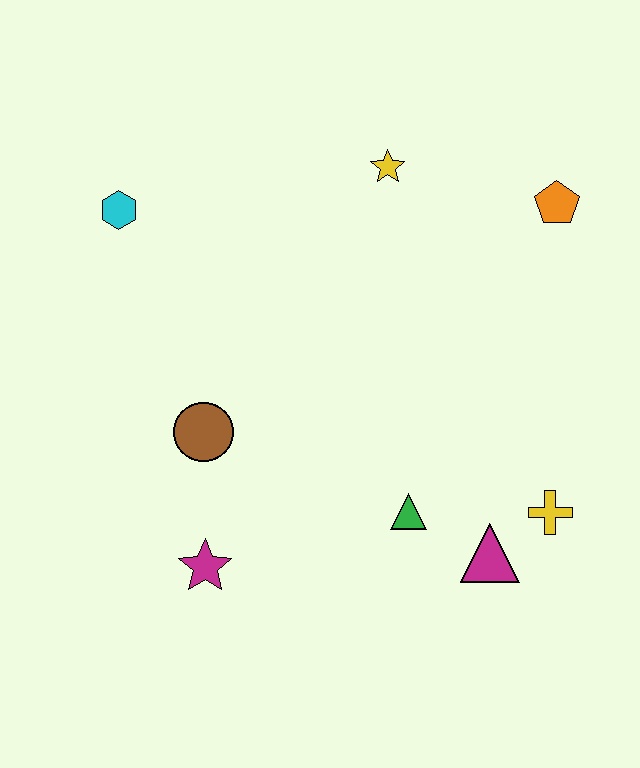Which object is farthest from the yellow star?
The magenta star is farthest from the yellow star.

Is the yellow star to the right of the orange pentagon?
No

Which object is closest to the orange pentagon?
The yellow star is closest to the orange pentagon.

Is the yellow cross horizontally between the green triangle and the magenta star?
No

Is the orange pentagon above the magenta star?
Yes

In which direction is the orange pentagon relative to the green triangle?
The orange pentagon is above the green triangle.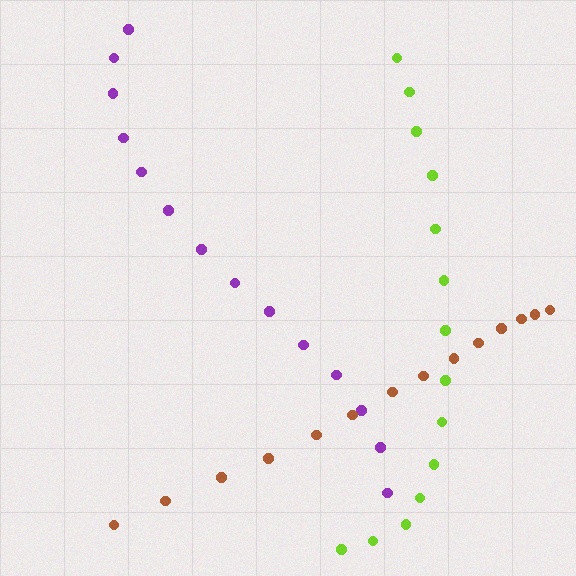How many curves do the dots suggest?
There are 3 distinct paths.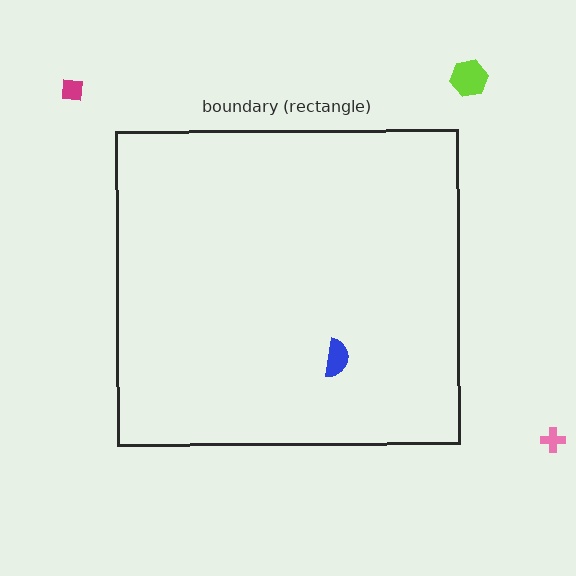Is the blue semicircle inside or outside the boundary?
Inside.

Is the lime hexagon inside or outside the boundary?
Outside.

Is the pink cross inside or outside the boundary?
Outside.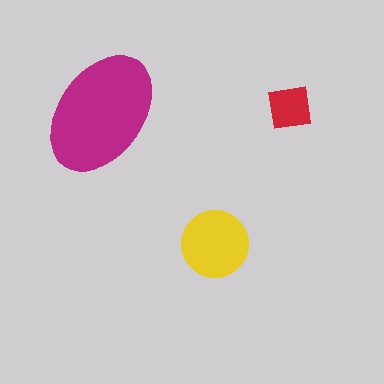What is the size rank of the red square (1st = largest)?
3rd.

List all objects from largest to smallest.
The magenta ellipse, the yellow circle, the red square.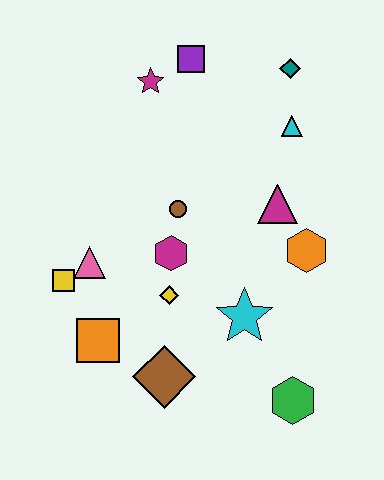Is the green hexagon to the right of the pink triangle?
Yes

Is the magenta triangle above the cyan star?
Yes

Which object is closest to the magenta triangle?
The orange hexagon is closest to the magenta triangle.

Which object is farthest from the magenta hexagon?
The teal diamond is farthest from the magenta hexagon.